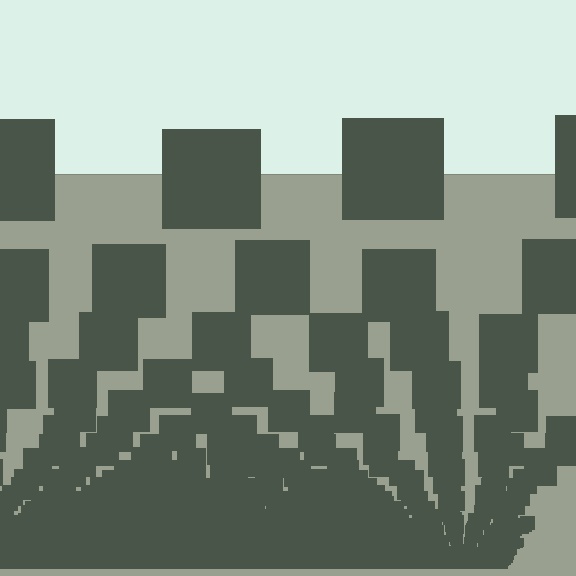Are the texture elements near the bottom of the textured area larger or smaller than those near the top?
Smaller. The gradient is inverted — elements near the bottom are smaller and denser.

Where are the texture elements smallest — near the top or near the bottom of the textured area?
Near the bottom.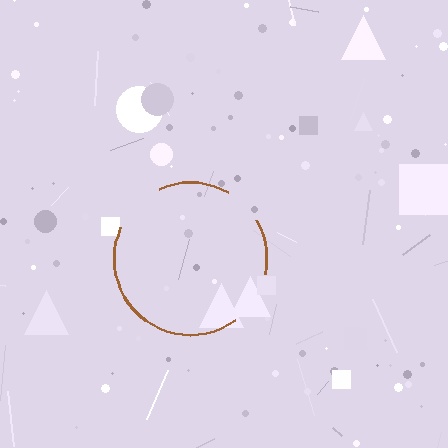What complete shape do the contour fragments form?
The contour fragments form a circle.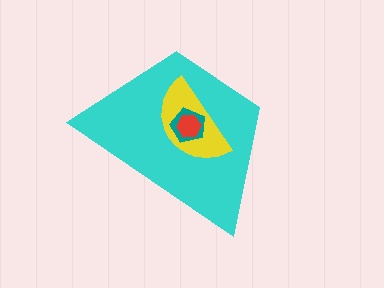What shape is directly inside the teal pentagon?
The red hexagon.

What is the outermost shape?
The cyan trapezoid.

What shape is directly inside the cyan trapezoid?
The yellow semicircle.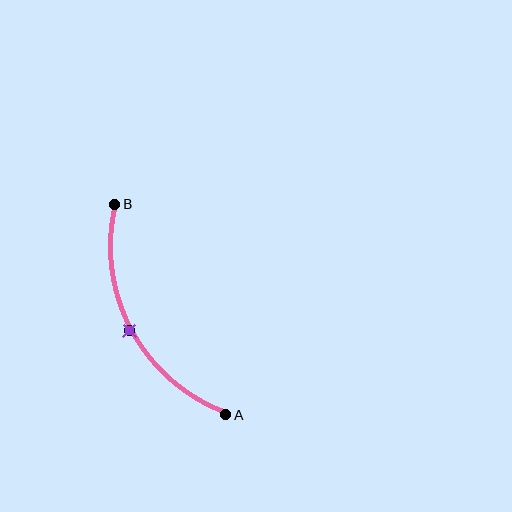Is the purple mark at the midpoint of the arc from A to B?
Yes. The purple mark lies on the arc at equal arc-length from both A and B — it is the arc midpoint.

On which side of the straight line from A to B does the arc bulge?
The arc bulges to the left of the straight line connecting A and B.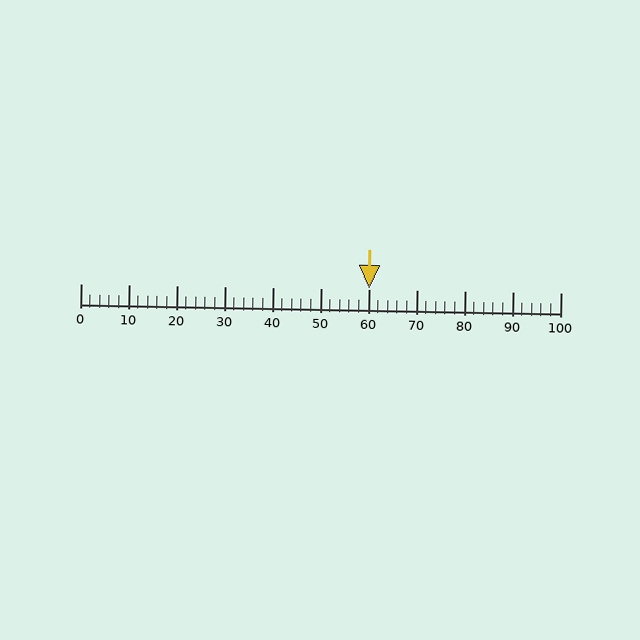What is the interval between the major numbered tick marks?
The major tick marks are spaced 10 units apart.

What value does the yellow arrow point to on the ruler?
The yellow arrow points to approximately 60.